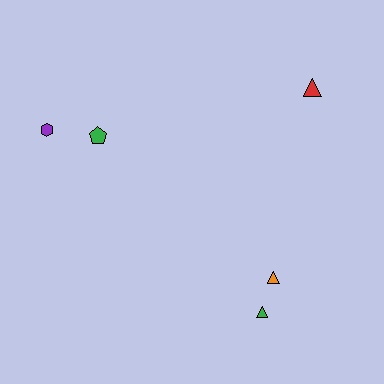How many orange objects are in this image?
There is 1 orange object.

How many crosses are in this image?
There are no crosses.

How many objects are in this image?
There are 5 objects.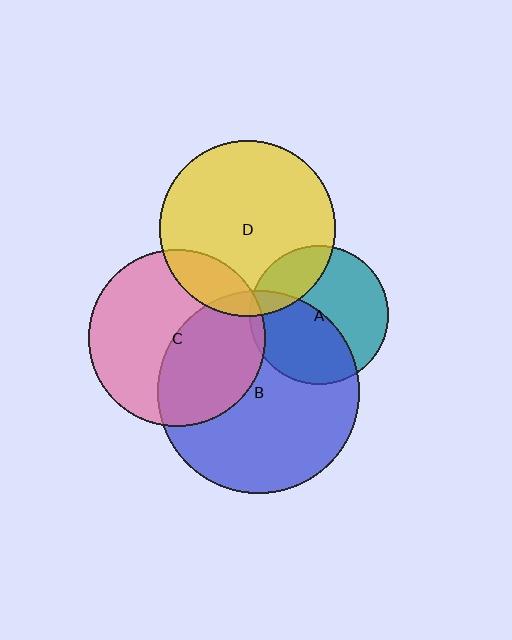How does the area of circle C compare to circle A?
Approximately 1.6 times.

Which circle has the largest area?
Circle B (blue).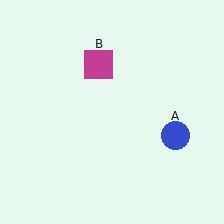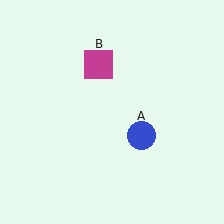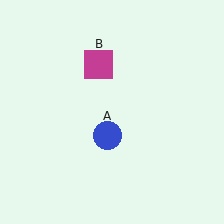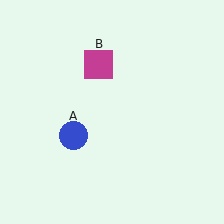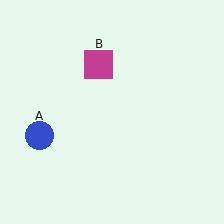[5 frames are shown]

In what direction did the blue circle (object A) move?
The blue circle (object A) moved left.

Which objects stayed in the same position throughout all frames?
Magenta square (object B) remained stationary.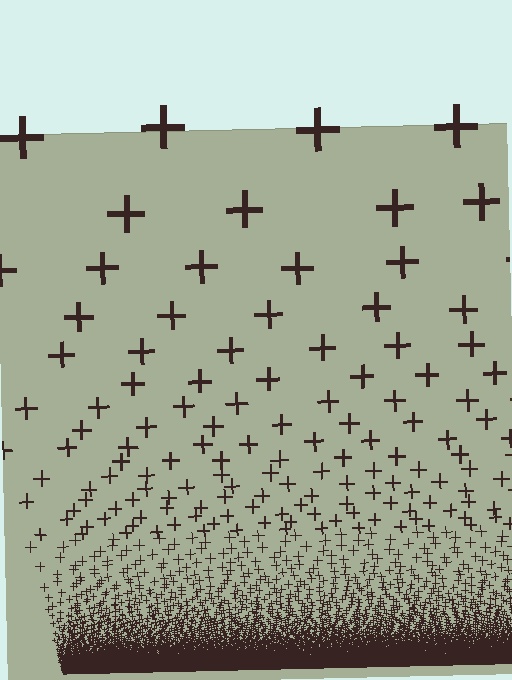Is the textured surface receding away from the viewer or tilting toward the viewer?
The surface appears to tilt toward the viewer. Texture elements get larger and sparser toward the top.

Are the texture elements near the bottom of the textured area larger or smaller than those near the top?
Smaller. The gradient is inverted — elements near the bottom are smaller and denser.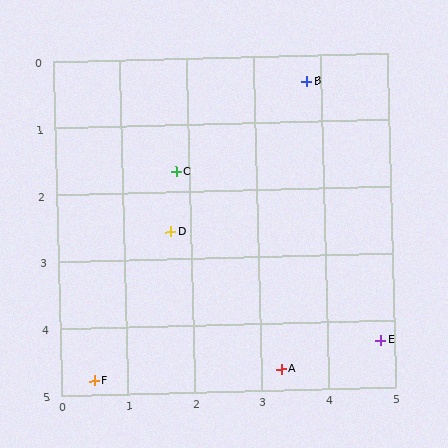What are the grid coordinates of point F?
Point F is at approximately (0.5, 4.8).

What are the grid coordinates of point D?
Point D is at approximately (1.7, 2.6).